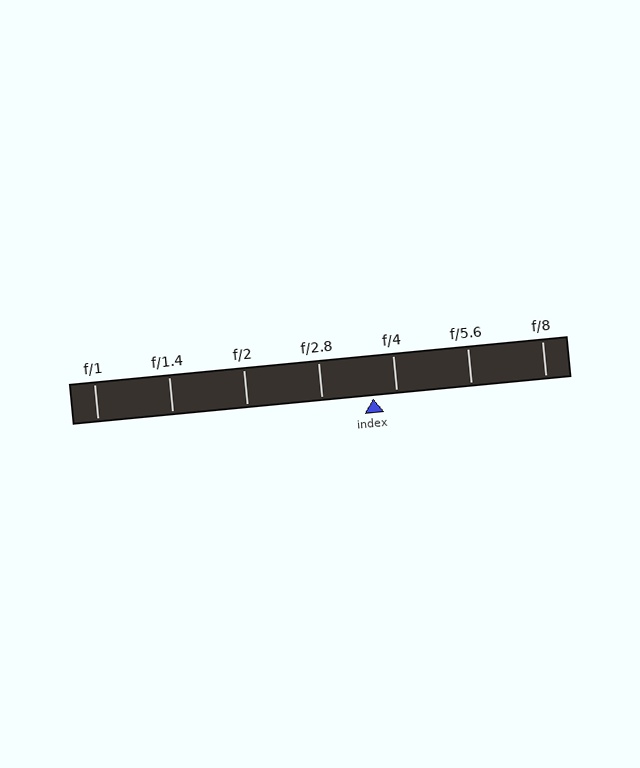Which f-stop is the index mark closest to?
The index mark is closest to f/4.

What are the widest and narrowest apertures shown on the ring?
The widest aperture shown is f/1 and the narrowest is f/8.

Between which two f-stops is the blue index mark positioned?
The index mark is between f/2.8 and f/4.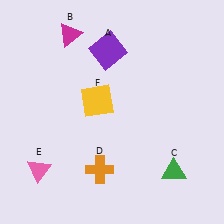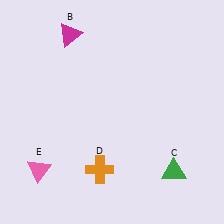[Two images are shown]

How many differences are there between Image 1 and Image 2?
There are 2 differences between the two images.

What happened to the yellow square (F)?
The yellow square (F) was removed in Image 2. It was in the top-left area of Image 1.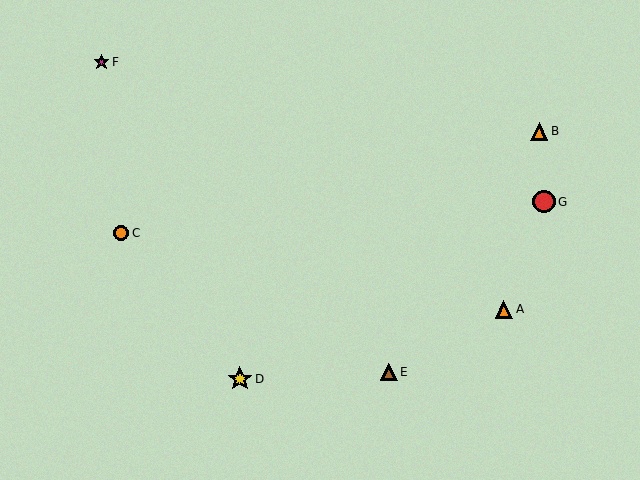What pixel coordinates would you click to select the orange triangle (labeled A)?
Click at (504, 309) to select the orange triangle A.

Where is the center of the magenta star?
The center of the magenta star is at (101, 62).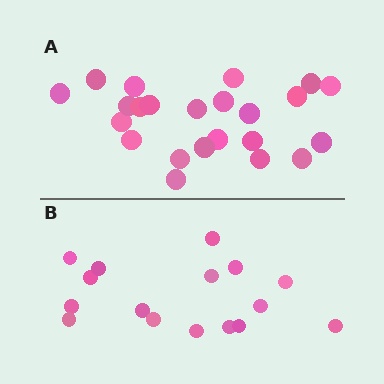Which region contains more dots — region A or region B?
Region A (the top region) has more dots.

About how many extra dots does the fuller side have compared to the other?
Region A has roughly 8 or so more dots than region B.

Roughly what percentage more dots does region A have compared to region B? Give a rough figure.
About 45% more.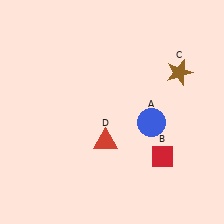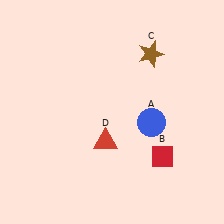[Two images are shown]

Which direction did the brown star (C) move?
The brown star (C) moved left.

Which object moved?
The brown star (C) moved left.